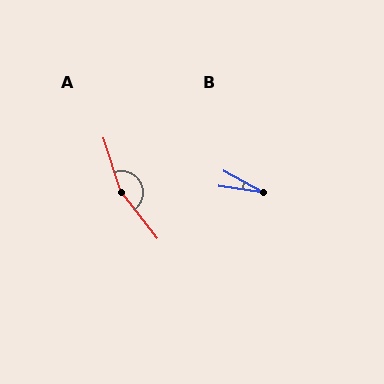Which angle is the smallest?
B, at approximately 20 degrees.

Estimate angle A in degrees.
Approximately 159 degrees.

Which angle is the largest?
A, at approximately 159 degrees.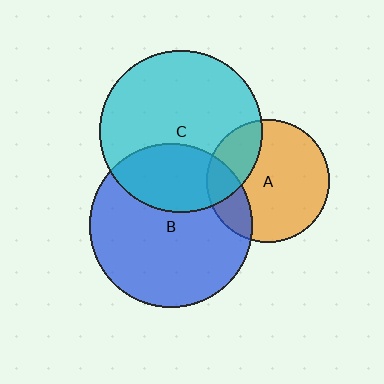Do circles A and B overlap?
Yes.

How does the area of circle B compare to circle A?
Approximately 1.8 times.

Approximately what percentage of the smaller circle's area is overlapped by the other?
Approximately 20%.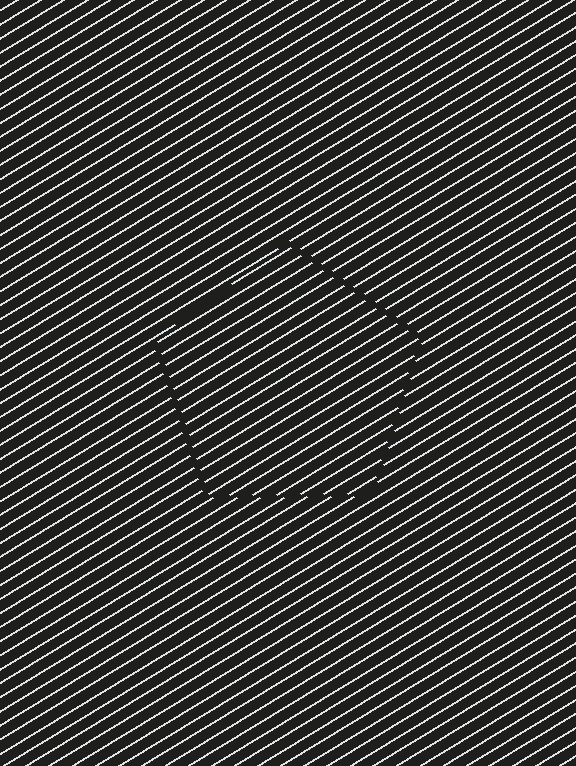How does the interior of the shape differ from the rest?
The interior of the shape contains the same grating, shifted by half a period — the contour is defined by the phase discontinuity where line-ends from the inner and outer gratings abut.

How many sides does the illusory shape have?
5 sides — the line-ends trace a pentagon.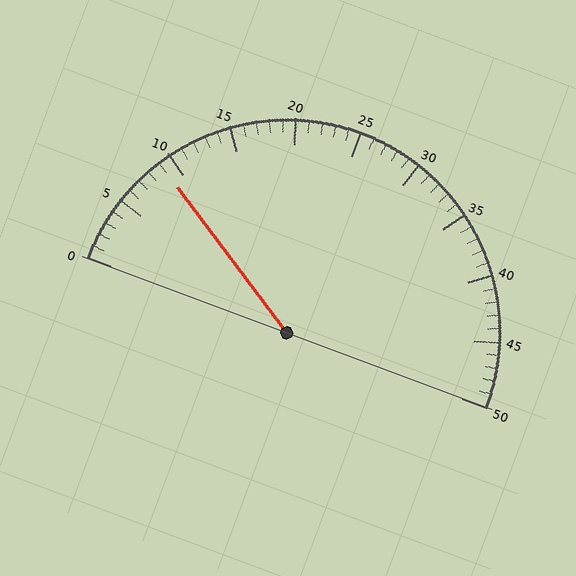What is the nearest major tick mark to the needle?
The nearest major tick mark is 10.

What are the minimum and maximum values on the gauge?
The gauge ranges from 0 to 50.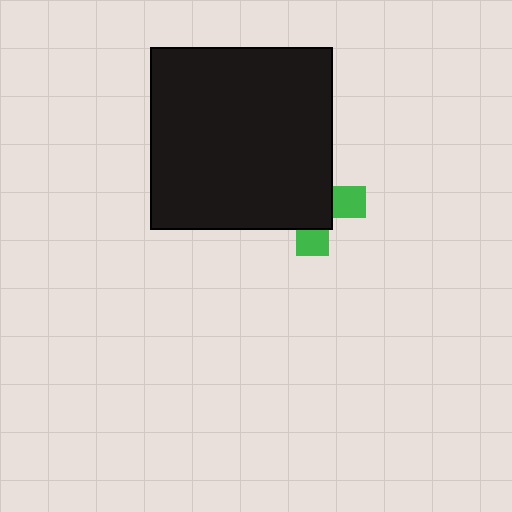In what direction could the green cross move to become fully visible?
The green cross could move toward the lower-right. That would shift it out from behind the black square entirely.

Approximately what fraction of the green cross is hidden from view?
Roughly 68% of the green cross is hidden behind the black square.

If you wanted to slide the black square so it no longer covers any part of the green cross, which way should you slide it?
Slide it toward the upper-left — that is the most direct way to separate the two shapes.